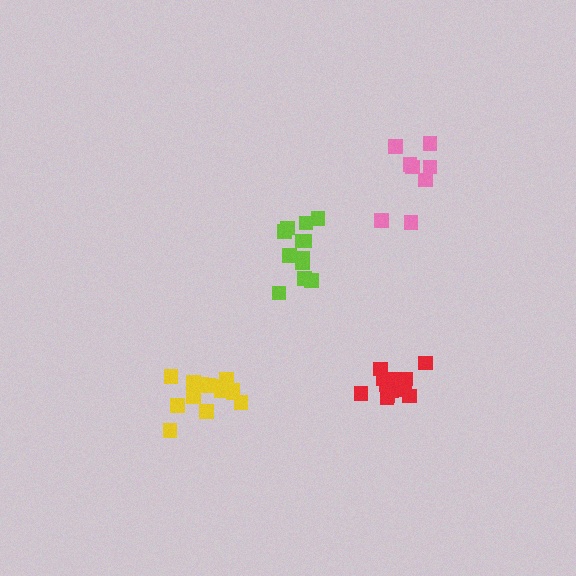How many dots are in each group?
Group 1: 13 dots, Group 2: 12 dots, Group 3: 14 dots, Group 4: 8 dots (47 total).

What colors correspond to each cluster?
The clusters are colored: red, lime, yellow, pink.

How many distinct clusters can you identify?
There are 4 distinct clusters.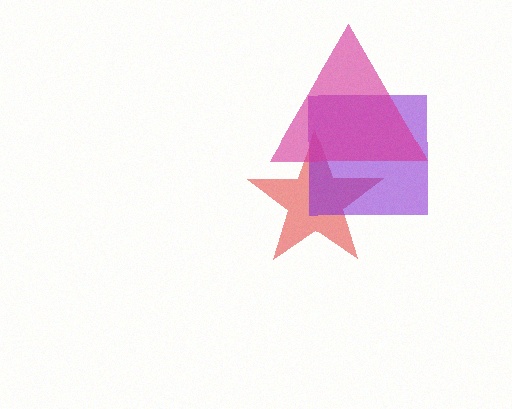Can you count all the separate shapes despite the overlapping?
Yes, there are 3 separate shapes.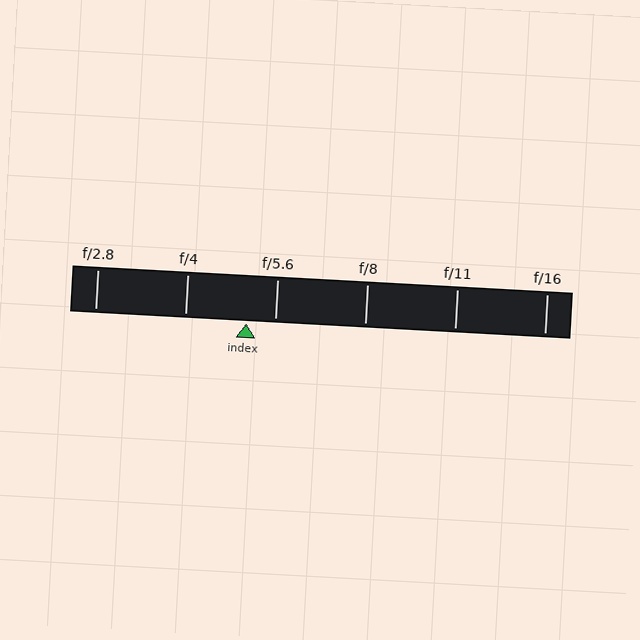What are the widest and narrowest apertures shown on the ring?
The widest aperture shown is f/2.8 and the narrowest is f/16.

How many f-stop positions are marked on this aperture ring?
There are 6 f-stop positions marked.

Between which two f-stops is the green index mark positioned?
The index mark is between f/4 and f/5.6.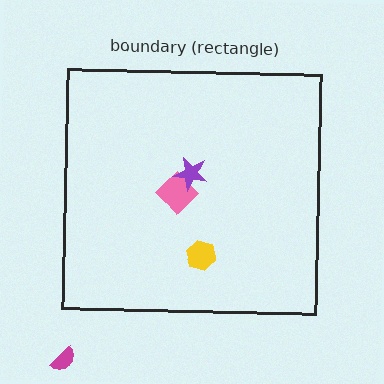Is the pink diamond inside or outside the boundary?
Inside.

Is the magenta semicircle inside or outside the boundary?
Outside.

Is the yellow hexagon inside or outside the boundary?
Inside.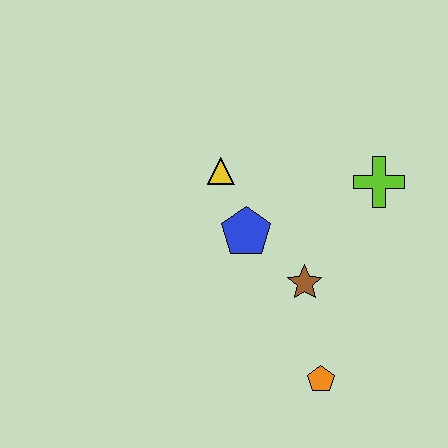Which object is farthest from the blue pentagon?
The orange pentagon is farthest from the blue pentagon.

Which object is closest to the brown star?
The blue pentagon is closest to the brown star.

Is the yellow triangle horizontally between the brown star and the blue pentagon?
No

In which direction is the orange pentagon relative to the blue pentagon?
The orange pentagon is below the blue pentagon.